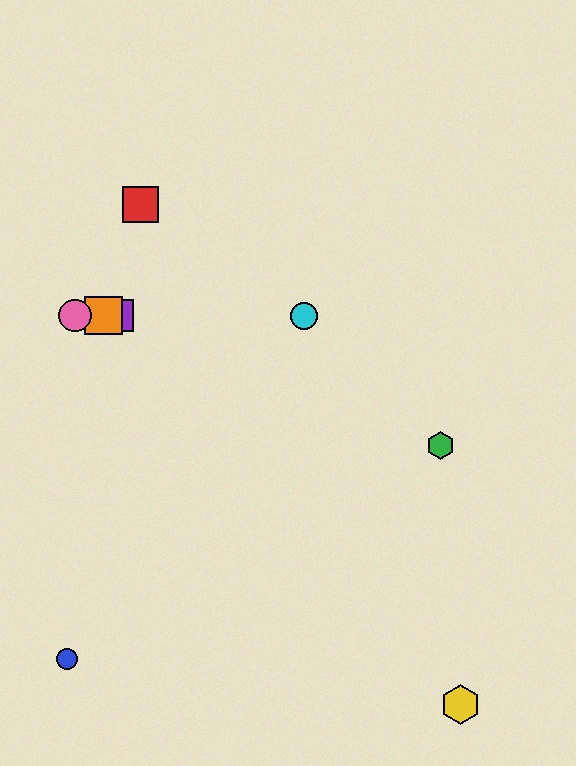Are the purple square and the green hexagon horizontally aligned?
No, the purple square is at y≈316 and the green hexagon is at y≈445.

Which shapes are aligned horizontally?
The purple square, the orange square, the cyan circle, the pink circle are aligned horizontally.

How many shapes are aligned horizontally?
4 shapes (the purple square, the orange square, the cyan circle, the pink circle) are aligned horizontally.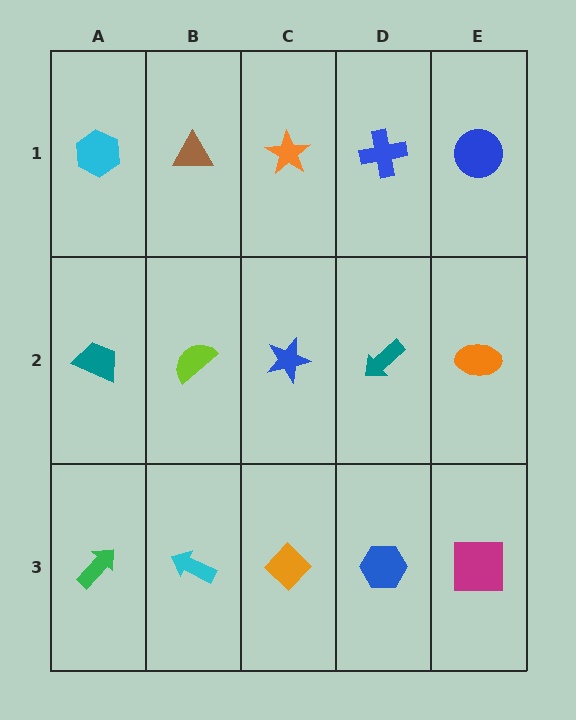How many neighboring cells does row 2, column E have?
3.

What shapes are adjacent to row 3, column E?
An orange ellipse (row 2, column E), a blue hexagon (row 3, column D).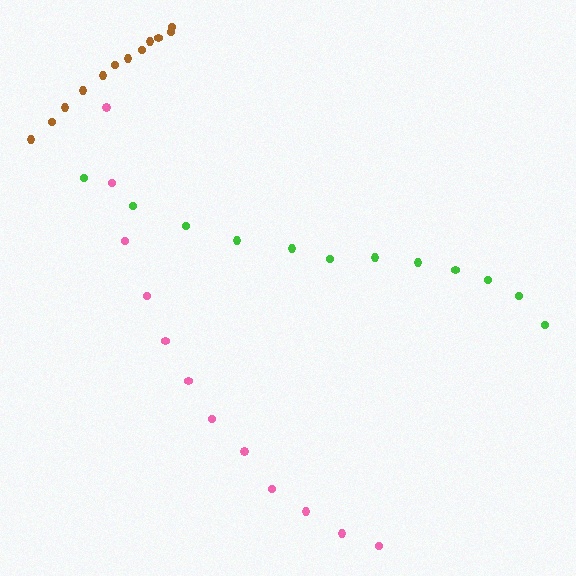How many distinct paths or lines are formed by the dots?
There are 3 distinct paths.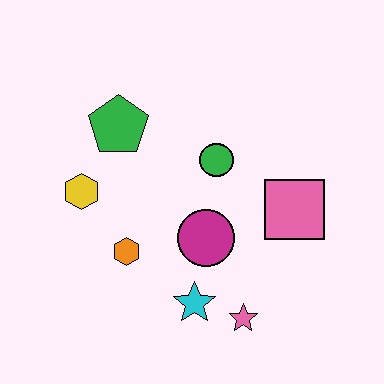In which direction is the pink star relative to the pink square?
The pink star is below the pink square.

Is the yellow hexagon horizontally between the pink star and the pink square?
No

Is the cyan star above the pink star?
Yes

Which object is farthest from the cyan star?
The green pentagon is farthest from the cyan star.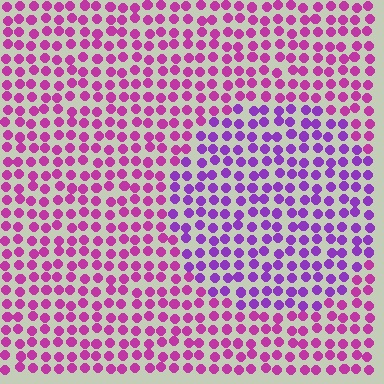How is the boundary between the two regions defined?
The boundary is defined purely by a slight shift in hue (about 33 degrees). Spacing, size, and orientation are identical on both sides.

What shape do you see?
I see a circle.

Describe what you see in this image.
The image is filled with small magenta elements in a uniform arrangement. A circle-shaped region is visible where the elements are tinted to a slightly different hue, forming a subtle color boundary.